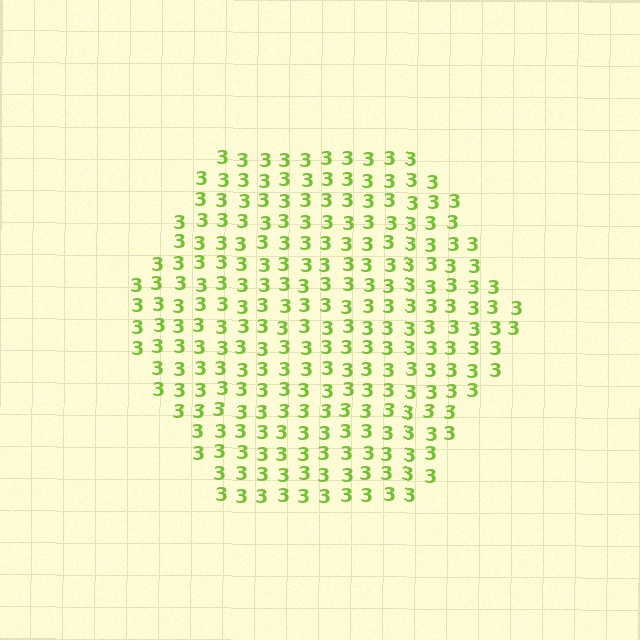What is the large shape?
The large shape is a hexagon.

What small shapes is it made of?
It is made of small digit 3's.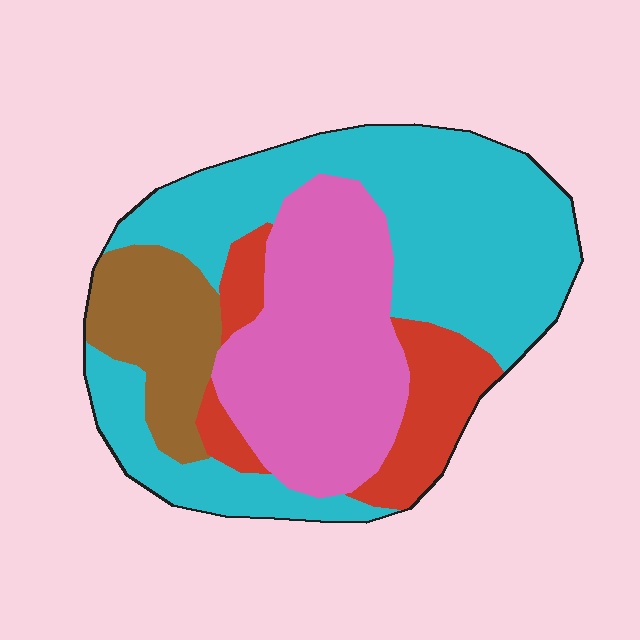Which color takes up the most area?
Cyan, at roughly 45%.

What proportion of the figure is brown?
Brown covers 13% of the figure.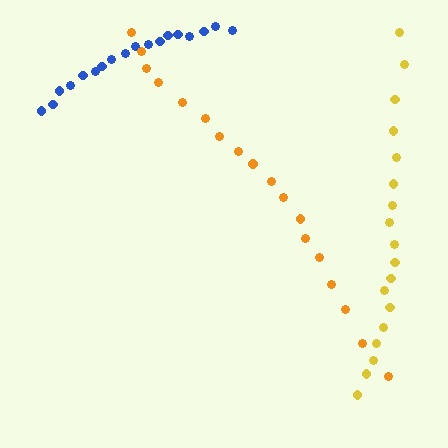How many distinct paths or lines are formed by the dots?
There are 3 distinct paths.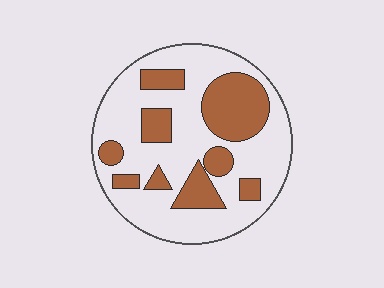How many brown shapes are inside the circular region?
9.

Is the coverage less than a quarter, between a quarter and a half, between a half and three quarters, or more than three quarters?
Between a quarter and a half.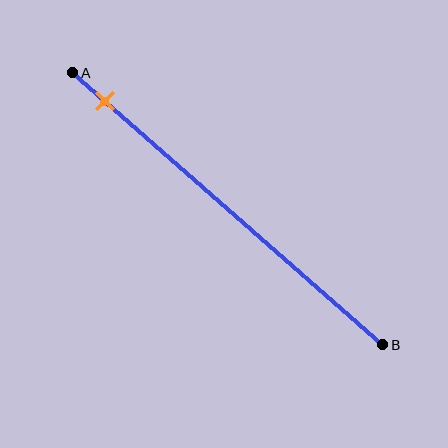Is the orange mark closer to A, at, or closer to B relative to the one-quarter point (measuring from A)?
The orange mark is closer to point A than the one-quarter point of segment AB.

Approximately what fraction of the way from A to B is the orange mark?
The orange mark is approximately 10% of the way from A to B.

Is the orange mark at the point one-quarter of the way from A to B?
No, the mark is at about 10% from A, not at the 25% one-quarter point.